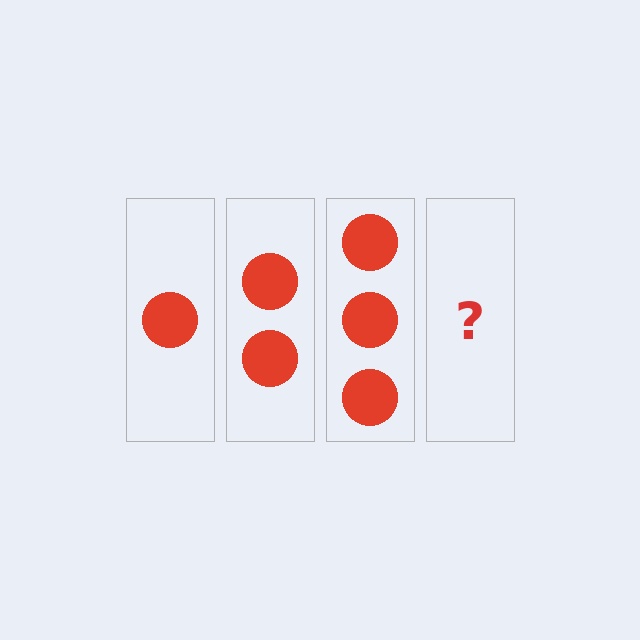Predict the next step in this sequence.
The next step is 4 circles.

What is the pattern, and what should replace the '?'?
The pattern is that each step adds one more circle. The '?' should be 4 circles.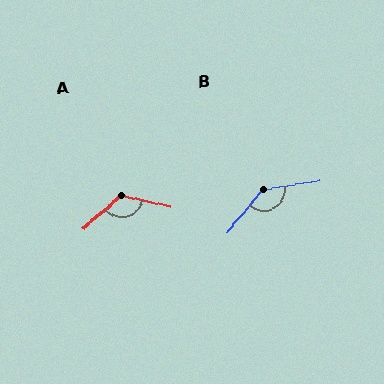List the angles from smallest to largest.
A (126°), B (138°).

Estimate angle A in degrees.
Approximately 126 degrees.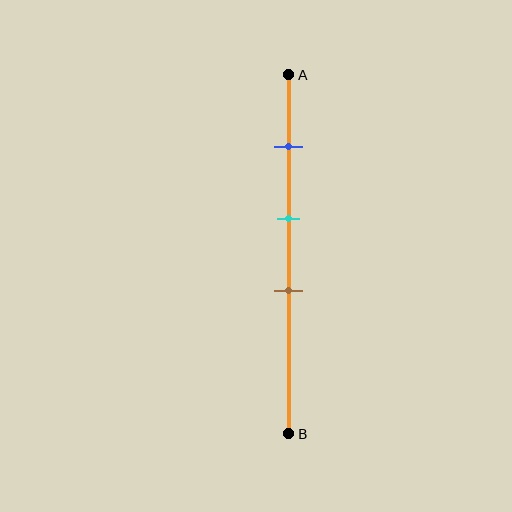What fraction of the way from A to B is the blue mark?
The blue mark is approximately 20% (0.2) of the way from A to B.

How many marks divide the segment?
There are 3 marks dividing the segment.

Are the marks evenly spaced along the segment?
Yes, the marks are approximately evenly spaced.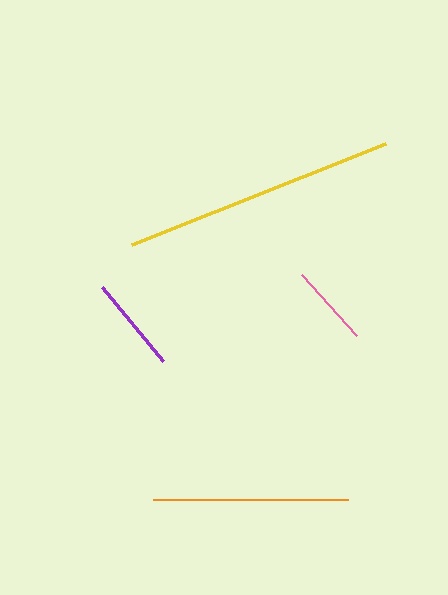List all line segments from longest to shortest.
From longest to shortest: yellow, orange, purple, pink.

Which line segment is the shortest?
The pink line is the shortest at approximately 82 pixels.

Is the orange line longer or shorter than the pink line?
The orange line is longer than the pink line.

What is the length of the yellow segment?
The yellow segment is approximately 273 pixels long.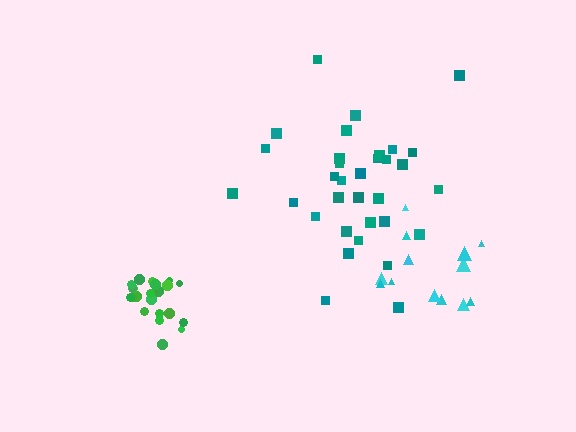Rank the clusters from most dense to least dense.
green, teal, cyan.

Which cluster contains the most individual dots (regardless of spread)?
Teal (33).